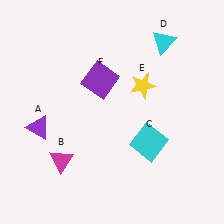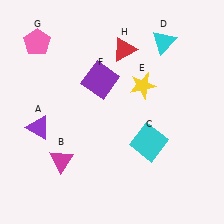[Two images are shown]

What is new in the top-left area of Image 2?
A pink pentagon (G) was added in the top-left area of Image 2.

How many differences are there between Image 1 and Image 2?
There are 2 differences between the two images.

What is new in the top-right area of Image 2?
A red triangle (H) was added in the top-right area of Image 2.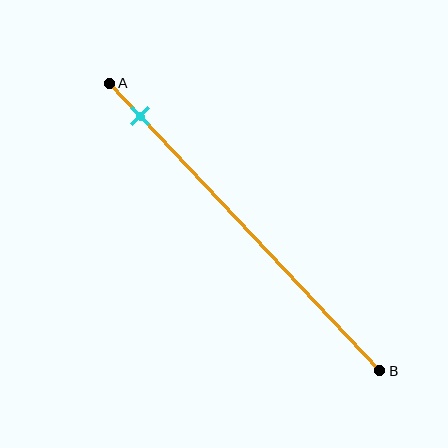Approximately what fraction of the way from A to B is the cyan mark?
The cyan mark is approximately 10% of the way from A to B.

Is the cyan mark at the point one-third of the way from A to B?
No, the mark is at about 10% from A, not at the 33% one-third point.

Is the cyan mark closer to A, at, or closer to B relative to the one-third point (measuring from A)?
The cyan mark is closer to point A than the one-third point of segment AB.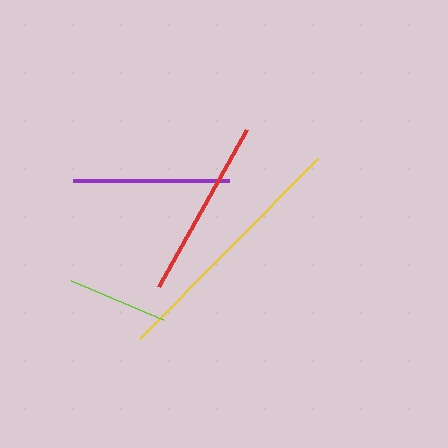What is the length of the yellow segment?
The yellow segment is approximately 254 pixels long.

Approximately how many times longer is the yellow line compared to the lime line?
The yellow line is approximately 2.5 times the length of the lime line.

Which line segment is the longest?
The yellow line is the longest at approximately 254 pixels.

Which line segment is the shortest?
The lime line is the shortest at approximately 100 pixels.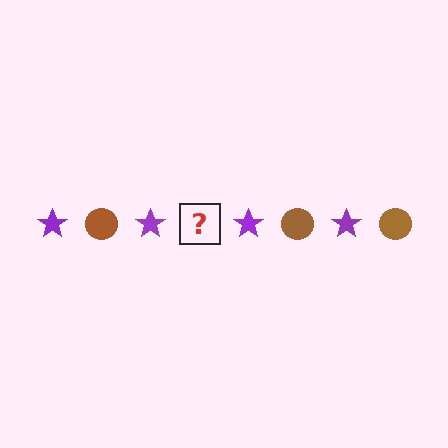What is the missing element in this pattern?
The missing element is a brown circle.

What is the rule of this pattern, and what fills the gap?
The rule is that the pattern alternates between purple star and brown circle. The gap should be filled with a brown circle.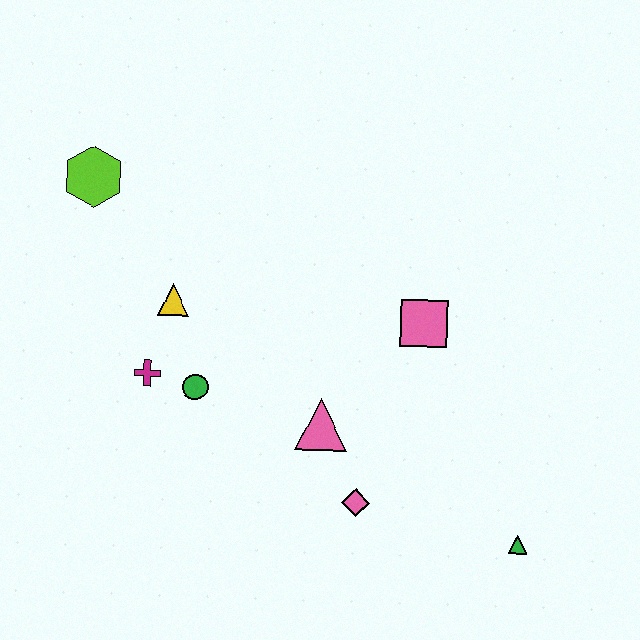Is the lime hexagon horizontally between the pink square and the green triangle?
No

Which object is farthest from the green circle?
The green triangle is farthest from the green circle.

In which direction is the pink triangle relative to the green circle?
The pink triangle is to the right of the green circle.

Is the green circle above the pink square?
No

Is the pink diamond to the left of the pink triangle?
No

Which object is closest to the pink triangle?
The pink diamond is closest to the pink triangle.